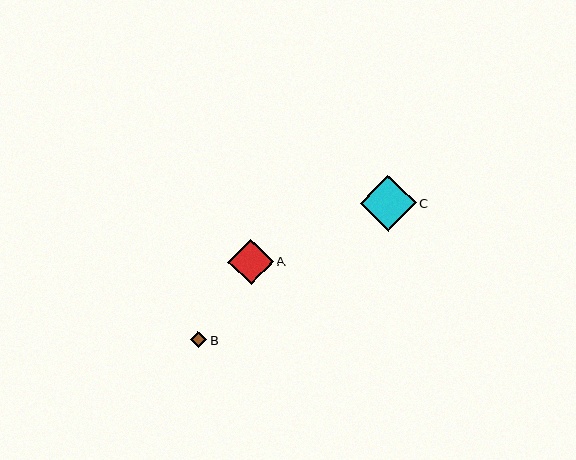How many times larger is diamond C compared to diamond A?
Diamond C is approximately 1.2 times the size of diamond A.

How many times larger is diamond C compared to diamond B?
Diamond C is approximately 3.4 times the size of diamond B.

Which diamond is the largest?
Diamond C is the largest with a size of approximately 56 pixels.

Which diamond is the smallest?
Diamond B is the smallest with a size of approximately 16 pixels.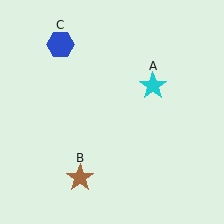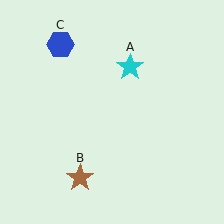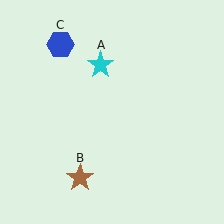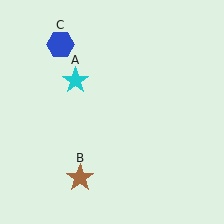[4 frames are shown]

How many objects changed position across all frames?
1 object changed position: cyan star (object A).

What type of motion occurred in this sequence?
The cyan star (object A) rotated counterclockwise around the center of the scene.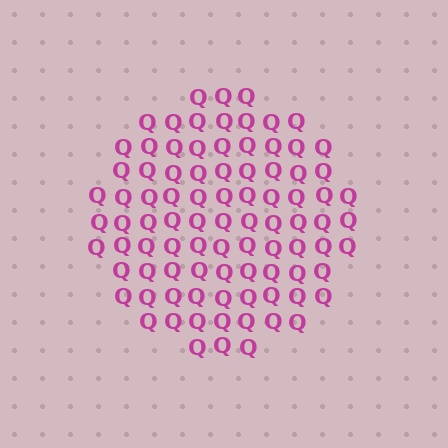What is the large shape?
The large shape is a circle.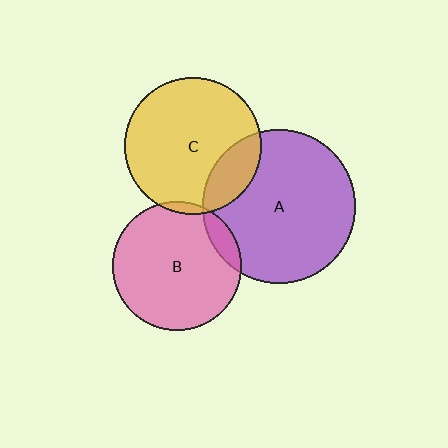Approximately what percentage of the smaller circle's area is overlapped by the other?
Approximately 10%.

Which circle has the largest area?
Circle A (purple).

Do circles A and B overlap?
Yes.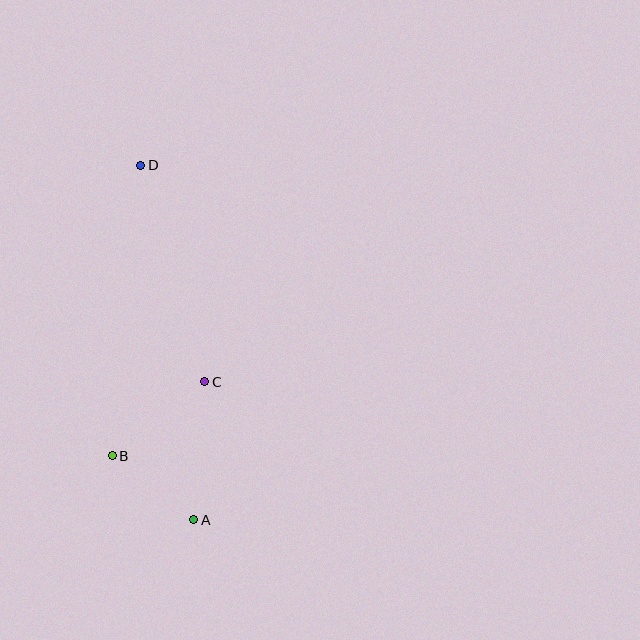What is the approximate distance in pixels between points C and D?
The distance between C and D is approximately 226 pixels.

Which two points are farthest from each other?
Points A and D are farthest from each other.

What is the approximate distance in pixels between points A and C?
The distance between A and C is approximately 138 pixels.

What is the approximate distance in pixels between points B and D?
The distance between B and D is approximately 292 pixels.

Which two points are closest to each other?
Points A and B are closest to each other.